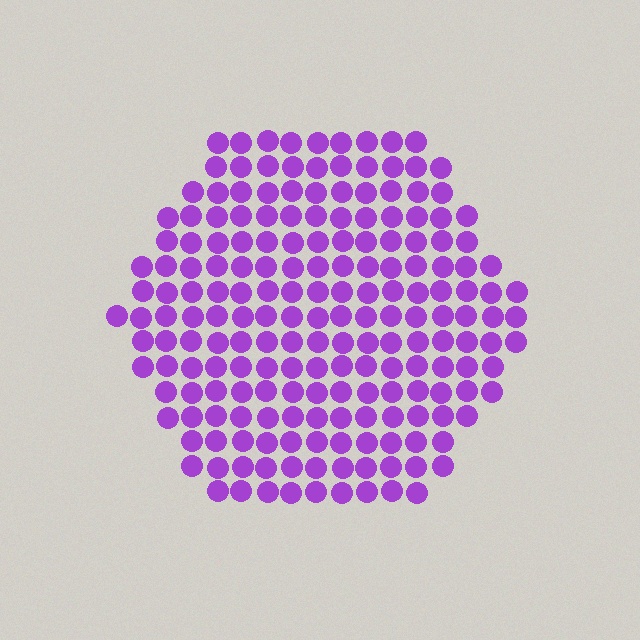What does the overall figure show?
The overall figure shows a hexagon.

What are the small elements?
The small elements are circles.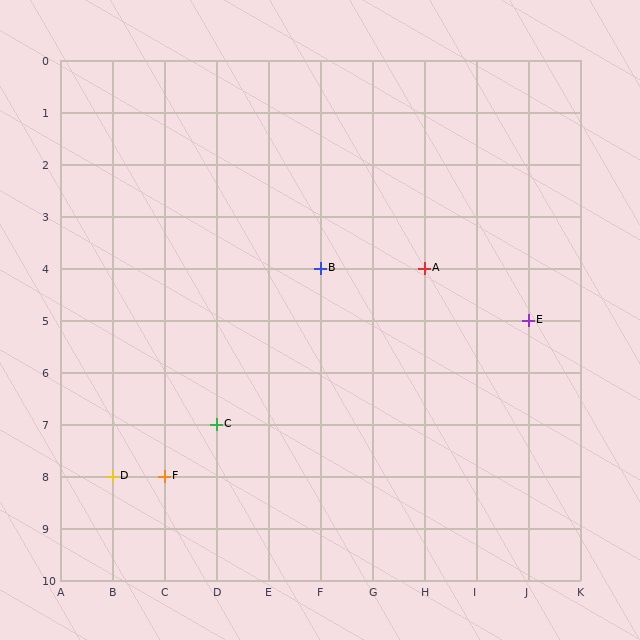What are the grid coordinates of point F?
Point F is at grid coordinates (C, 8).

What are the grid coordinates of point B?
Point B is at grid coordinates (F, 4).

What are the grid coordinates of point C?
Point C is at grid coordinates (D, 7).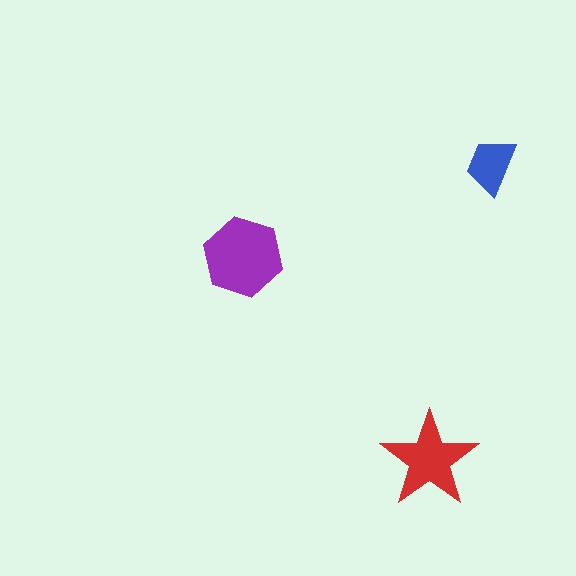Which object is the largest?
The purple hexagon.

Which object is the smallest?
The blue trapezoid.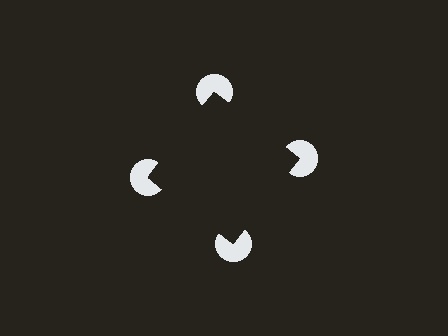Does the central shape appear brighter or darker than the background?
It typically appears slightly darker than the background, even though no actual brightness change is drawn.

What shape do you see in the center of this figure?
An illusory square — its edges are inferred from the aligned wedge cuts in the pac-man discs, not physically drawn.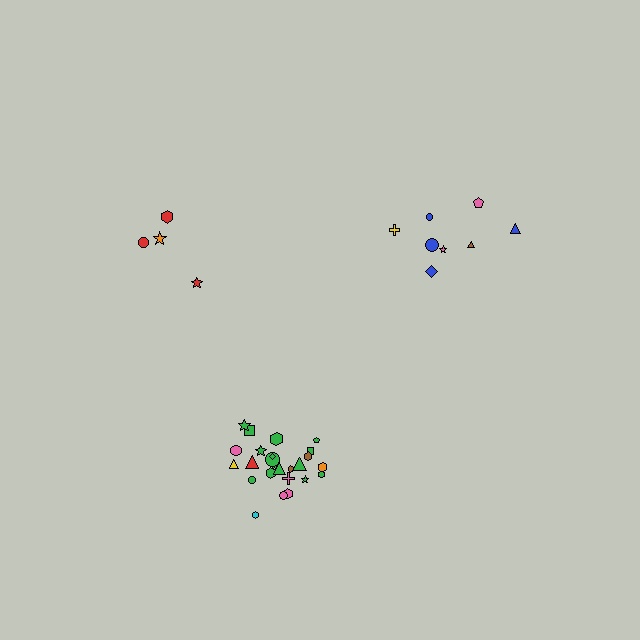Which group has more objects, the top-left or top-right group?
The top-right group.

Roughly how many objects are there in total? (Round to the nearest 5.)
Roughly 35 objects in total.